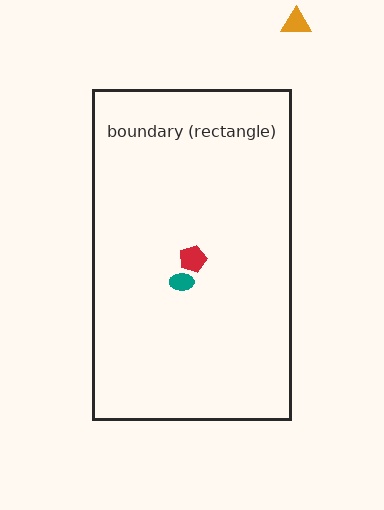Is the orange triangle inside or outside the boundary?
Outside.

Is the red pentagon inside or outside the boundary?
Inside.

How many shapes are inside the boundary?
2 inside, 1 outside.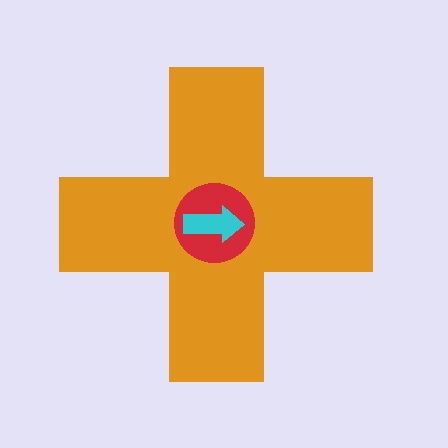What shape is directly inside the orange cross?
The red circle.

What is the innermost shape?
The cyan arrow.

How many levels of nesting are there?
3.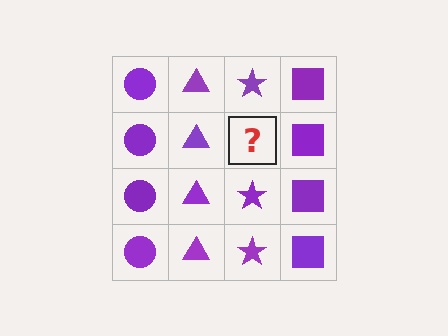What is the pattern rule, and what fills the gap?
The rule is that each column has a consistent shape. The gap should be filled with a purple star.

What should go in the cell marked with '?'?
The missing cell should contain a purple star.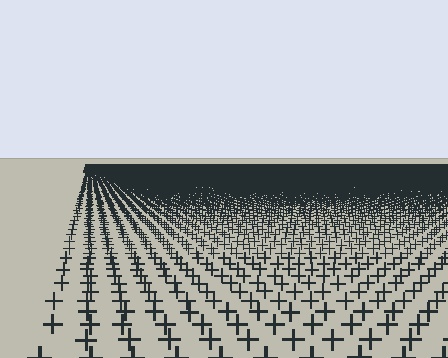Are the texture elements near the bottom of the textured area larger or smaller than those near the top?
Larger. Near the bottom, elements are closer to the viewer and appear at a bigger on-screen size.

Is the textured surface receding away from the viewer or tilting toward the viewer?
The surface is receding away from the viewer. Texture elements get smaller and denser toward the top.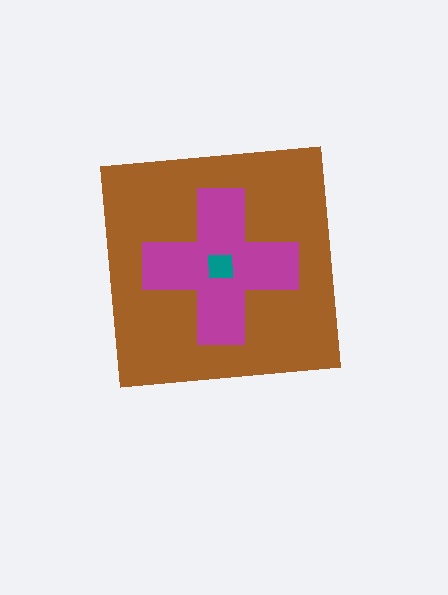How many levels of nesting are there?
3.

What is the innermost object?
The teal square.